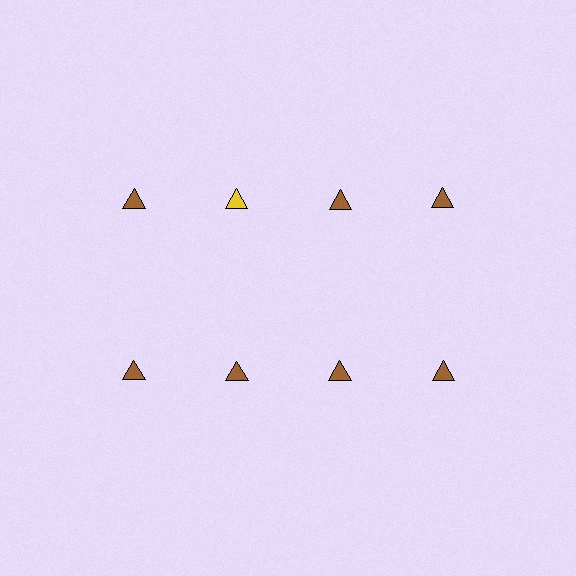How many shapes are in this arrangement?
There are 8 shapes arranged in a grid pattern.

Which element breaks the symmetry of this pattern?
The yellow triangle in the top row, second from left column breaks the symmetry. All other shapes are brown triangles.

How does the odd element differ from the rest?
It has a different color: yellow instead of brown.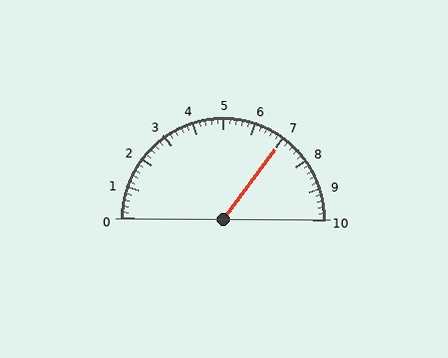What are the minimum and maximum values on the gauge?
The gauge ranges from 0 to 10.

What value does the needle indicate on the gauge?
The needle indicates approximately 7.0.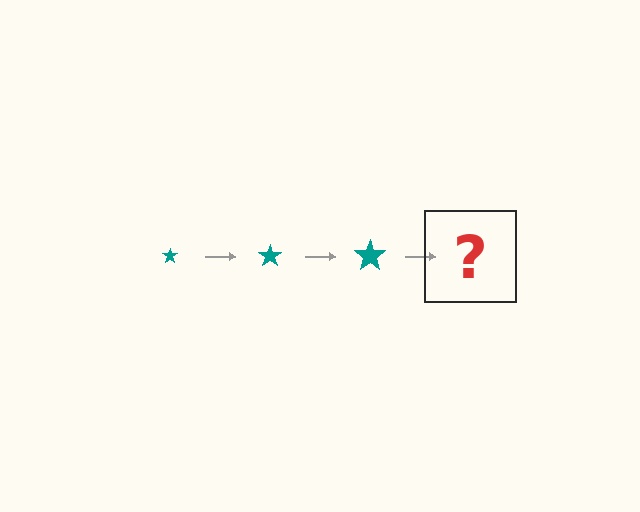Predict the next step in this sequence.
The next step is a teal star, larger than the previous one.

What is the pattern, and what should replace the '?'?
The pattern is that the star gets progressively larger each step. The '?' should be a teal star, larger than the previous one.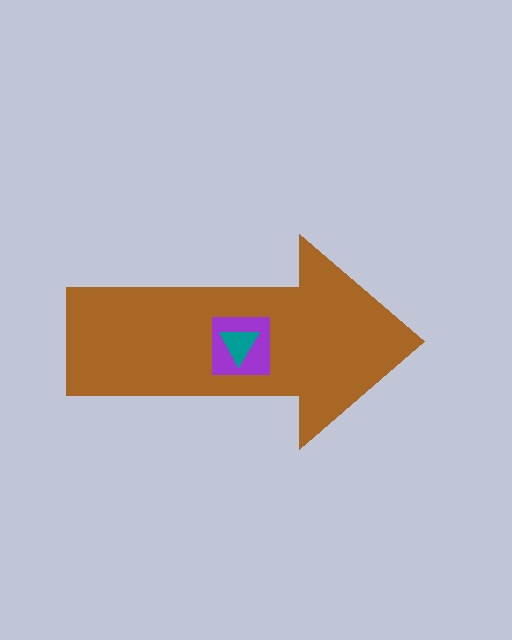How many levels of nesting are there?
3.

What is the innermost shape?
The teal triangle.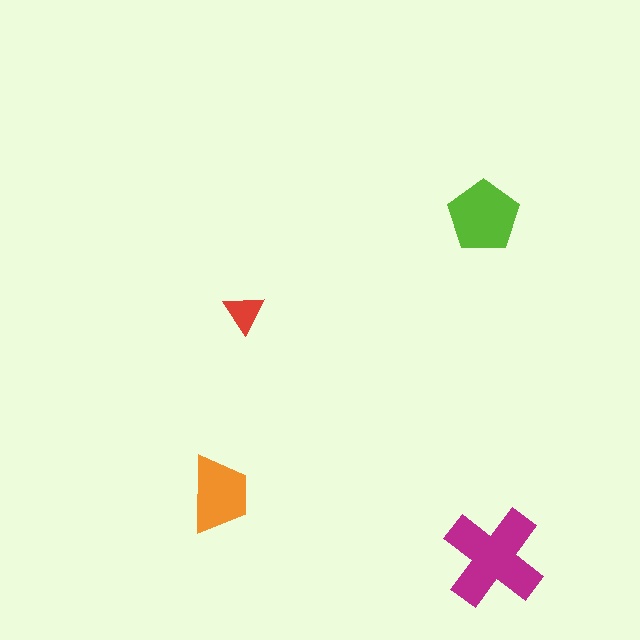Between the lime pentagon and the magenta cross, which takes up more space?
The magenta cross.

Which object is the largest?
The magenta cross.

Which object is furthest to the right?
The magenta cross is rightmost.